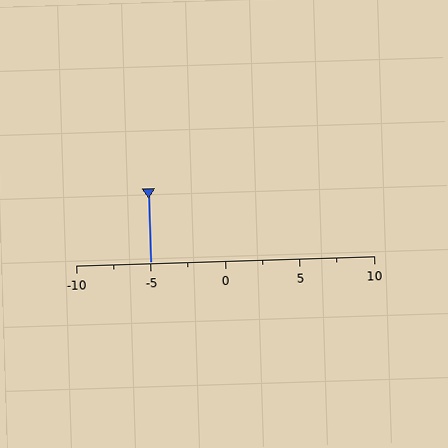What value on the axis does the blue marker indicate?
The marker indicates approximately -5.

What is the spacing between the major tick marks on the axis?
The major ticks are spaced 5 apart.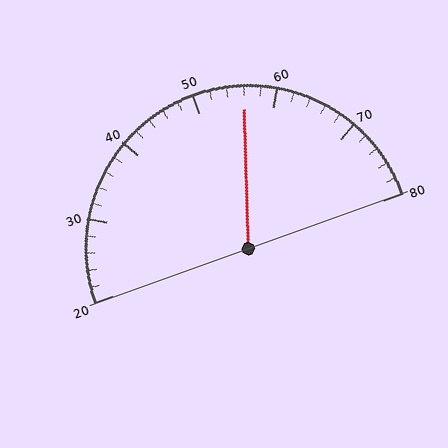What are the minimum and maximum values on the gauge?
The gauge ranges from 20 to 80.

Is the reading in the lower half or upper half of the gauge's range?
The reading is in the upper half of the range (20 to 80).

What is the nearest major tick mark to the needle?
The nearest major tick mark is 60.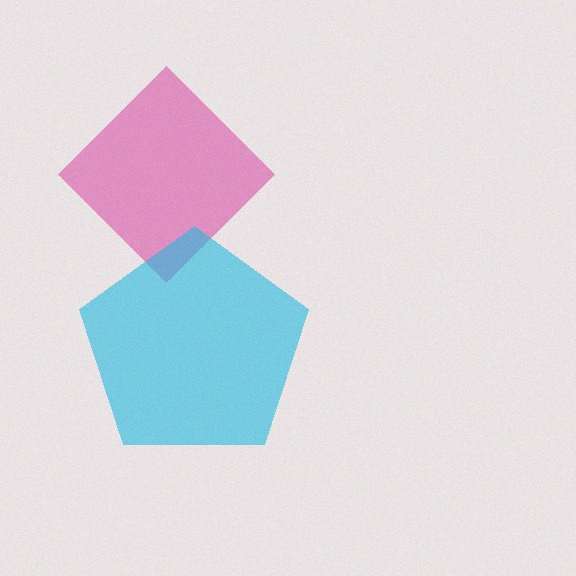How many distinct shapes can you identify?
There are 2 distinct shapes: a magenta diamond, a cyan pentagon.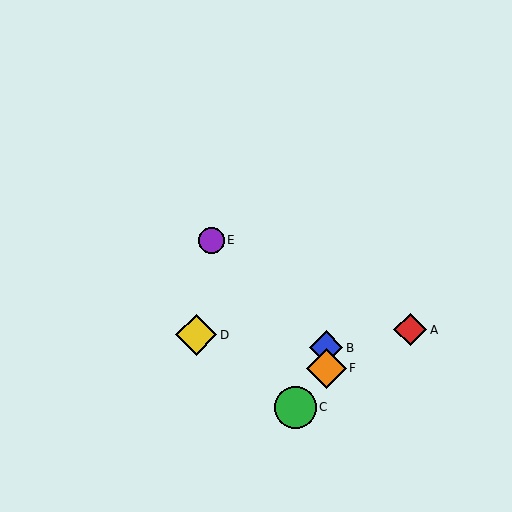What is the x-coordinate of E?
Object E is at x≈211.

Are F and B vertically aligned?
Yes, both are at x≈326.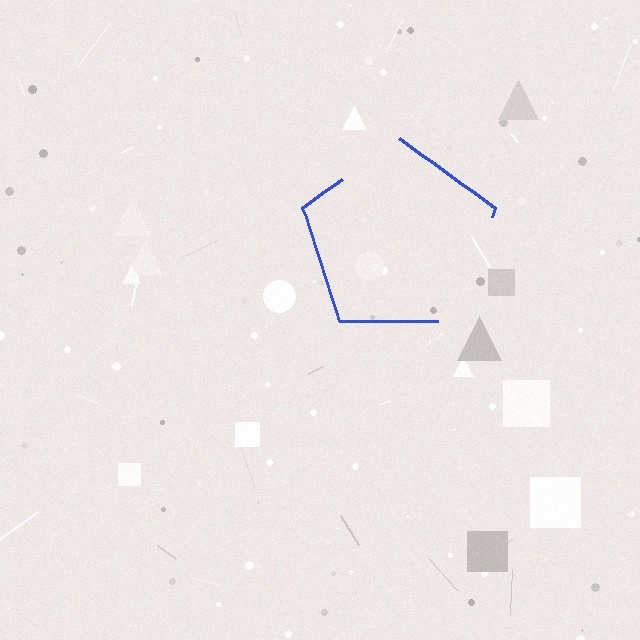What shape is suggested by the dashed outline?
The dashed outline suggests a pentagon.